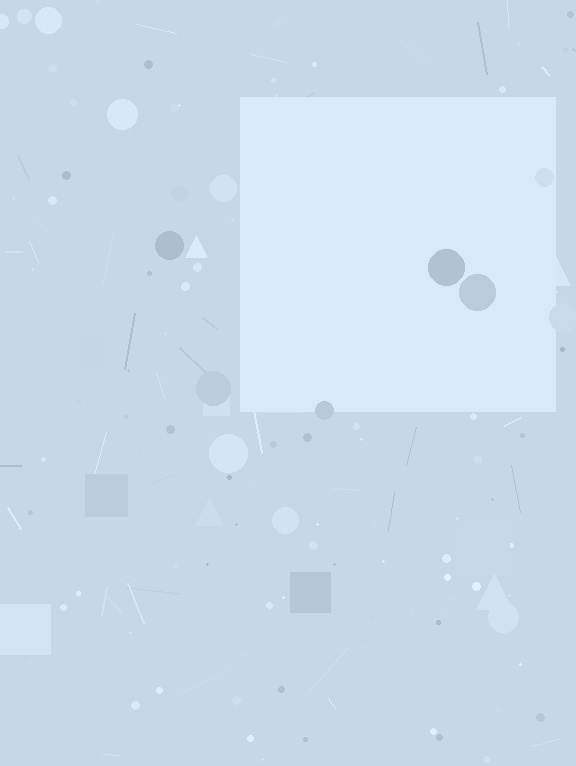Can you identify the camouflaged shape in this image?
The camouflaged shape is a square.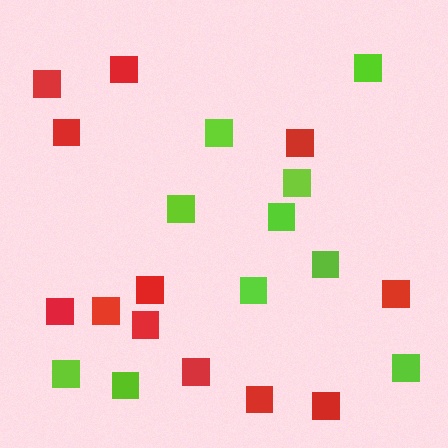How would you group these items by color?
There are 2 groups: one group of red squares (12) and one group of lime squares (10).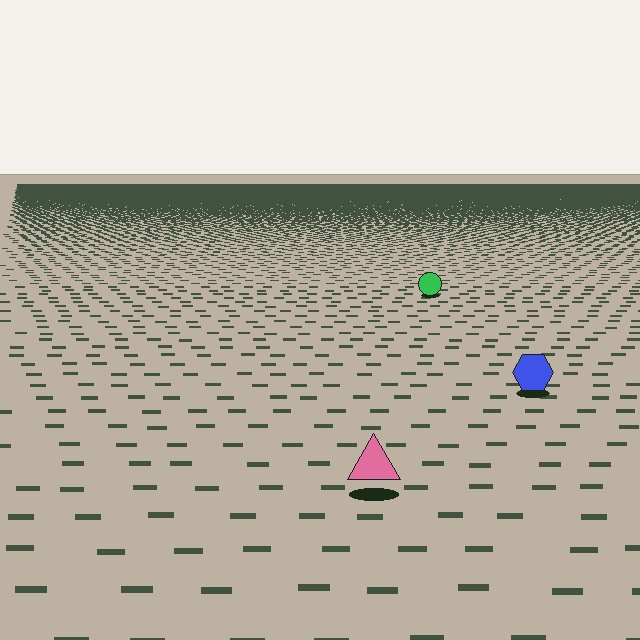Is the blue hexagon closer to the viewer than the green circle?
Yes. The blue hexagon is closer — you can tell from the texture gradient: the ground texture is coarser near it.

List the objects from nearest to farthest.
From nearest to farthest: the pink triangle, the blue hexagon, the green circle.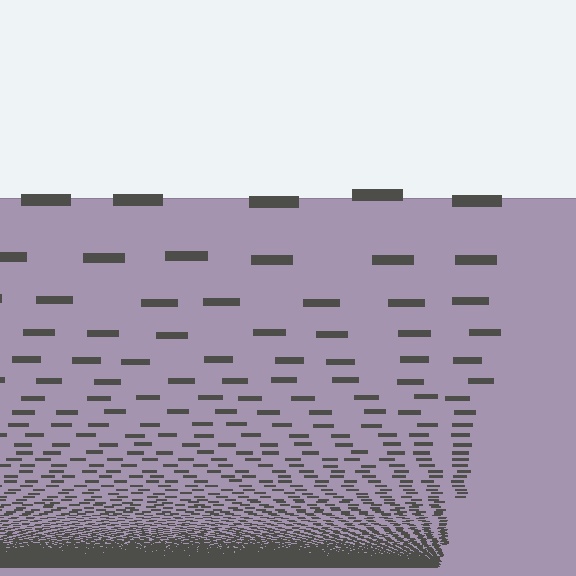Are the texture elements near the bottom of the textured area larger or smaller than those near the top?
Smaller. The gradient is inverted — elements near the bottom are smaller and denser.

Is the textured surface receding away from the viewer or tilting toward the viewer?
The surface appears to tilt toward the viewer. Texture elements get larger and sparser toward the top.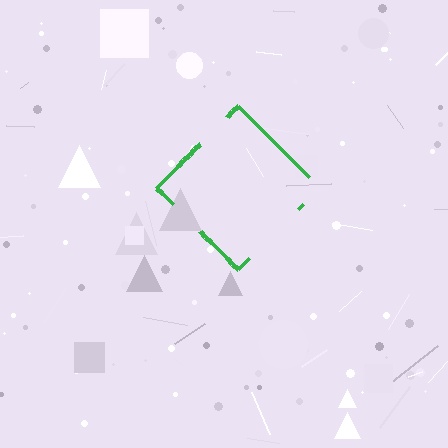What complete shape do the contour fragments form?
The contour fragments form a diamond.